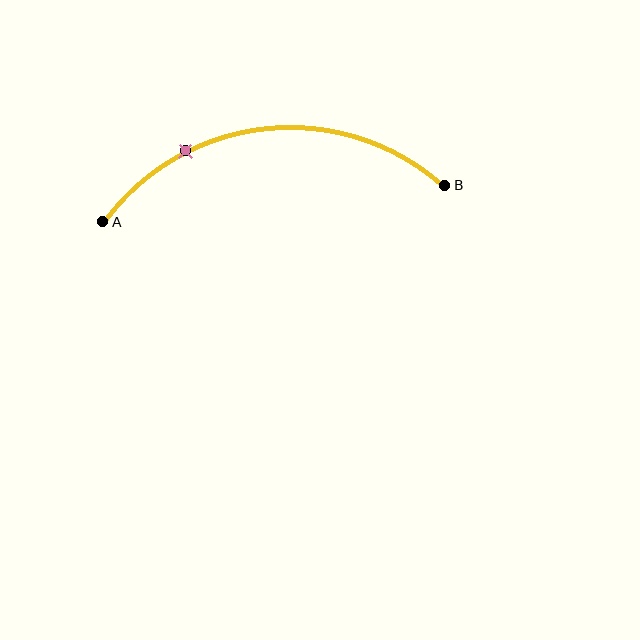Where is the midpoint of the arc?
The arc midpoint is the point on the curve farthest from the straight line joining A and B. It sits above that line.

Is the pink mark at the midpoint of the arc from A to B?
No. The pink mark lies on the arc but is closer to endpoint A. The arc midpoint would be at the point on the curve equidistant along the arc from both A and B.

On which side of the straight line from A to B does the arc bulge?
The arc bulges above the straight line connecting A and B.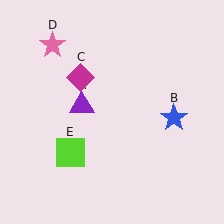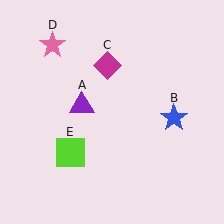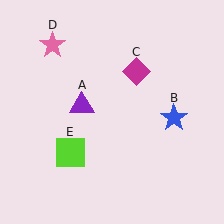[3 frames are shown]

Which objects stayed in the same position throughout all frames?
Purple triangle (object A) and blue star (object B) and pink star (object D) and lime square (object E) remained stationary.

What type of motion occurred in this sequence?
The magenta diamond (object C) rotated clockwise around the center of the scene.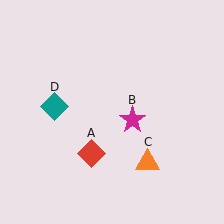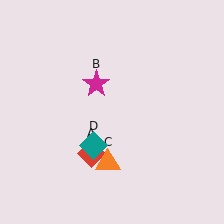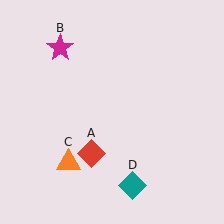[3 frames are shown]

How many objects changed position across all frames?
3 objects changed position: magenta star (object B), orange triangle (object C), teal diamond (object D).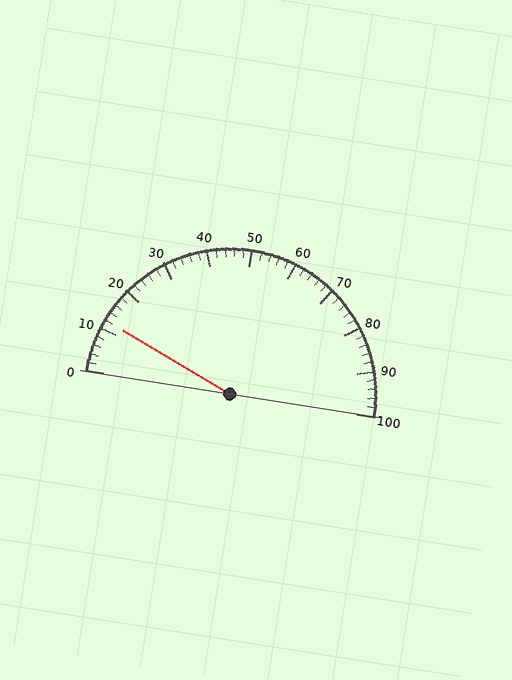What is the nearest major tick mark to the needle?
The nearest major tick mark is 10.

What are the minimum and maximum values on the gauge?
The gauge ranges from 0 to 100.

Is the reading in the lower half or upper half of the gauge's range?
The reading is in the lower half of the range (0 to 100).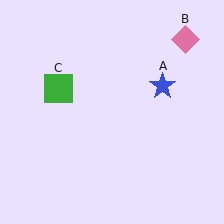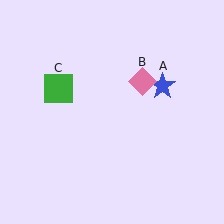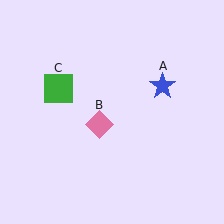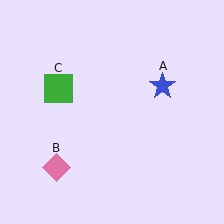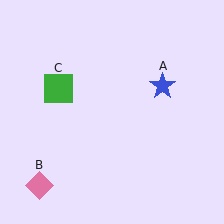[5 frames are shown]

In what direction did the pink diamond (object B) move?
The pink diamond (object B) moved down and to the left.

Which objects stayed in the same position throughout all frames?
Blue star (object A) and green square (object C) remained stationary.